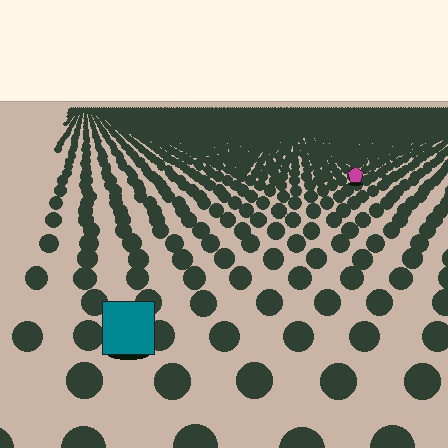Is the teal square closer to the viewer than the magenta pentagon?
Yes. The teal square is closer — you can tell from the texture gradient: the ground texture is coarser near it.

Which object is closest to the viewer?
The teal square is closest. The texture marks near it are larger and more spread out.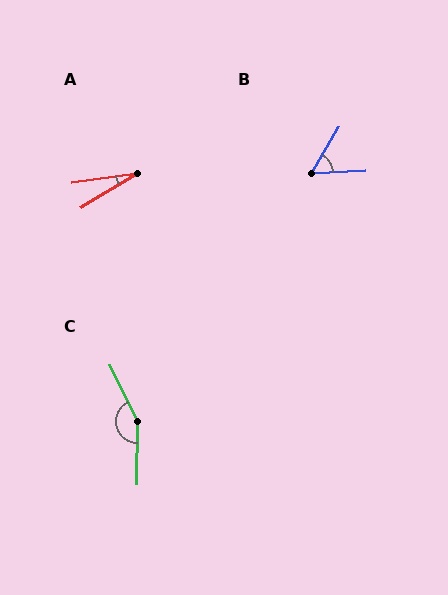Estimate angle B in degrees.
Approximately 56 degrees.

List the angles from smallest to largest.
A (23°), B (56°), C (154°).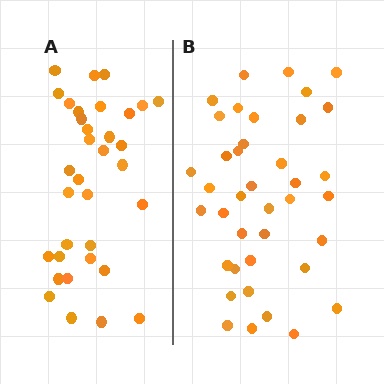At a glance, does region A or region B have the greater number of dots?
Region B (the right region) has more dots.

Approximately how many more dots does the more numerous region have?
Region B has about 5 more dots than region A.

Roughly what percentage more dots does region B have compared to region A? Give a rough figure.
About 15% more.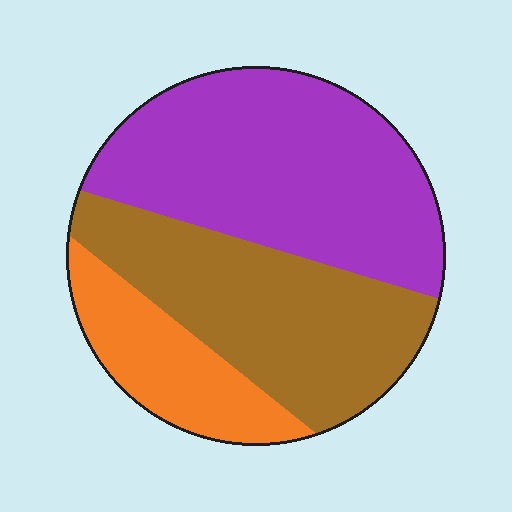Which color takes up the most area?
Purple, at roughly 45%.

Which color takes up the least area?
Orange, at roughly 20%.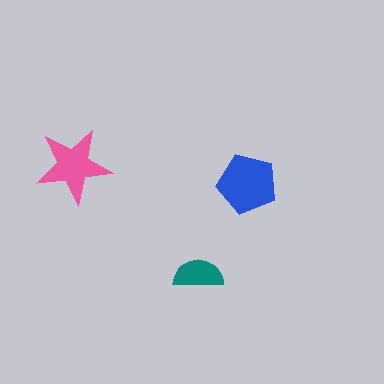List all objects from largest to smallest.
The blue pentagon, the pink star, the teal semicircle.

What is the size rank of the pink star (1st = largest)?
2nd.